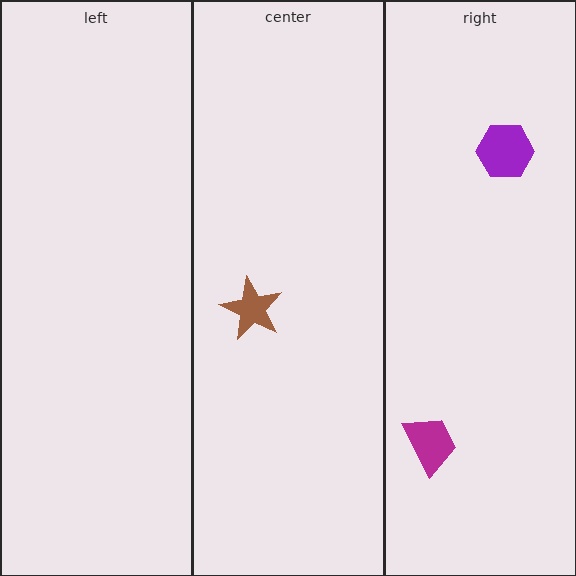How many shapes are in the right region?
2.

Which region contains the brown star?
The center region.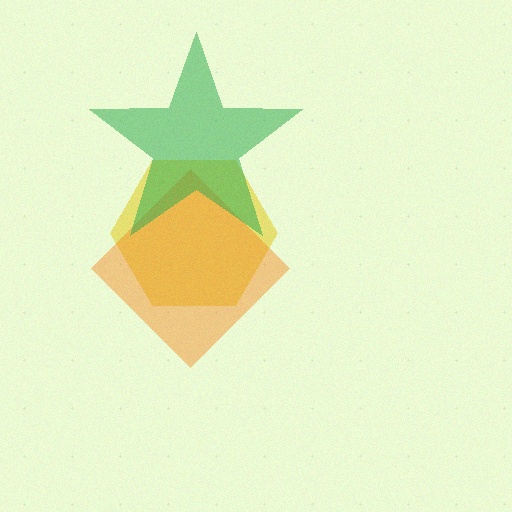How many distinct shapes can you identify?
There are 3 distinct shapes: a yellow hexagon, an orange diamond, a green star.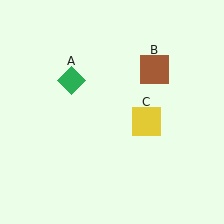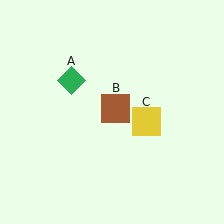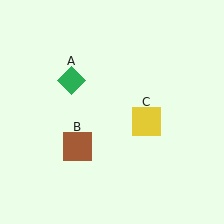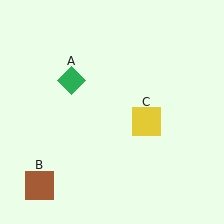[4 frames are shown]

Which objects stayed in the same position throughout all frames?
Green diamond (object A) and yellow square (object C) remained stationary.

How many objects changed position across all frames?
1 object changed position: brown square (object B).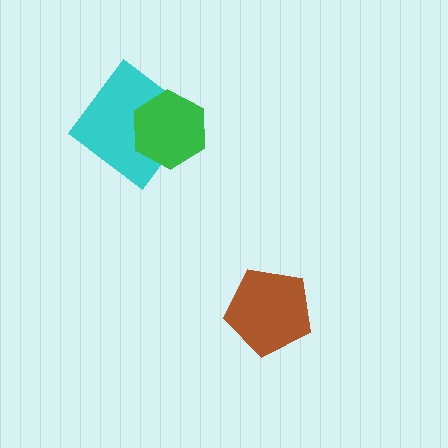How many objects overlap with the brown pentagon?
0 objects overlap with the brown pentagon.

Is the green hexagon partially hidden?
No, no other shape covers it.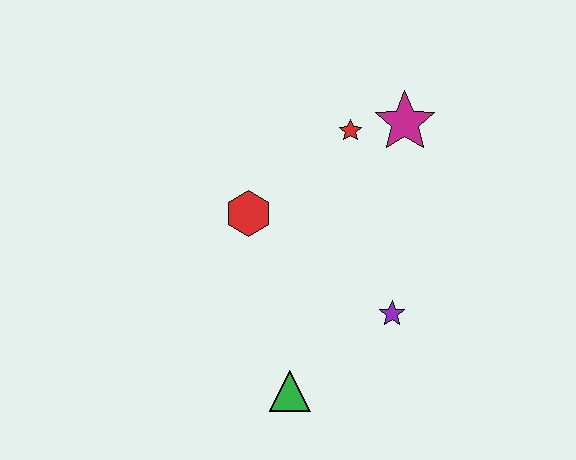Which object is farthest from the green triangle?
The magenta star is farthest from the green triangle.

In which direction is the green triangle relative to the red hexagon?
The green triangle is below the red hexagon.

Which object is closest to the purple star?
The green triangle is closest to the purple star.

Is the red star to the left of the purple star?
Yes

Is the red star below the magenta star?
Yes